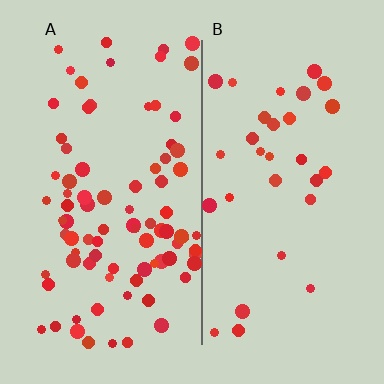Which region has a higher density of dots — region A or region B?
A (the left).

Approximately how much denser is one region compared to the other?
Approximately 2.7× — region A over region B.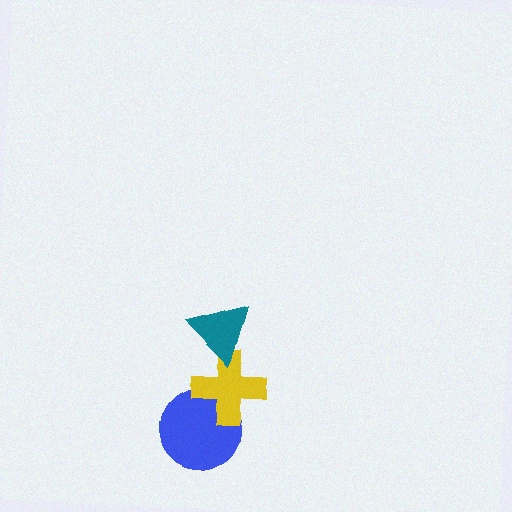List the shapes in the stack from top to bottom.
From top to bottom: the teal triangle, the yellow cross, the blue circle.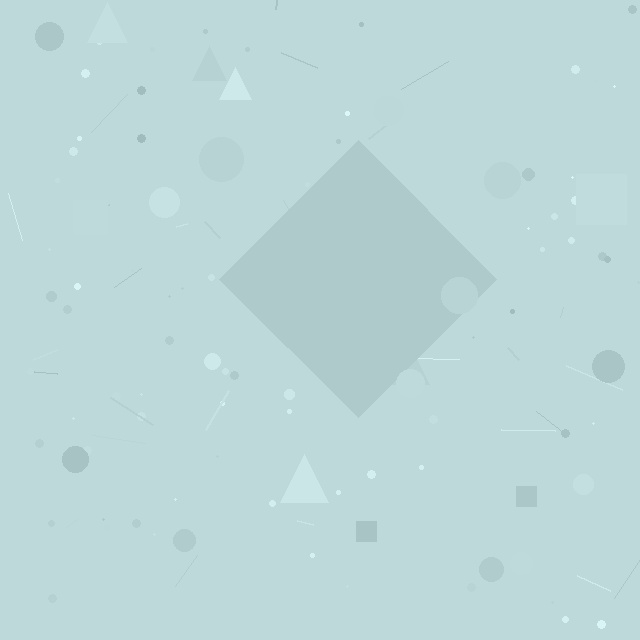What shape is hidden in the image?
A diamond is hidden in the image.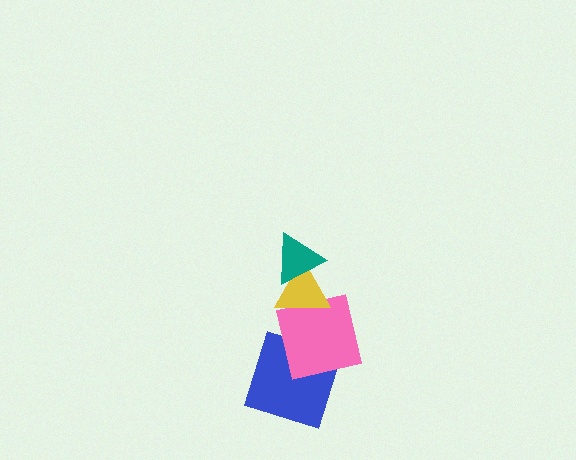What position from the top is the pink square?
The pink square is 3rd from the top.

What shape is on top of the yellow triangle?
The teal triangle is on top of the yellow triangle.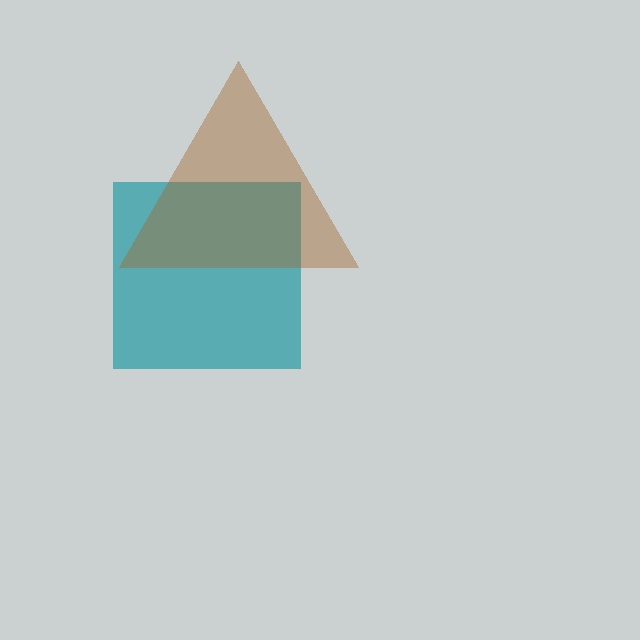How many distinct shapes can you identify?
There are 2 distinct shapes: a teal square, a brown triangle.